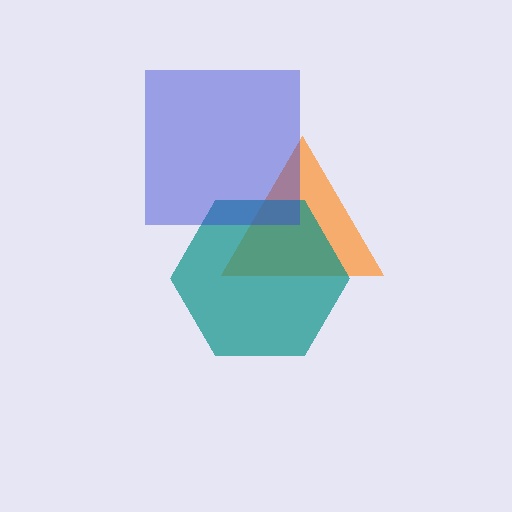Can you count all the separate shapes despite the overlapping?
Yes, there are 3 separate shapes.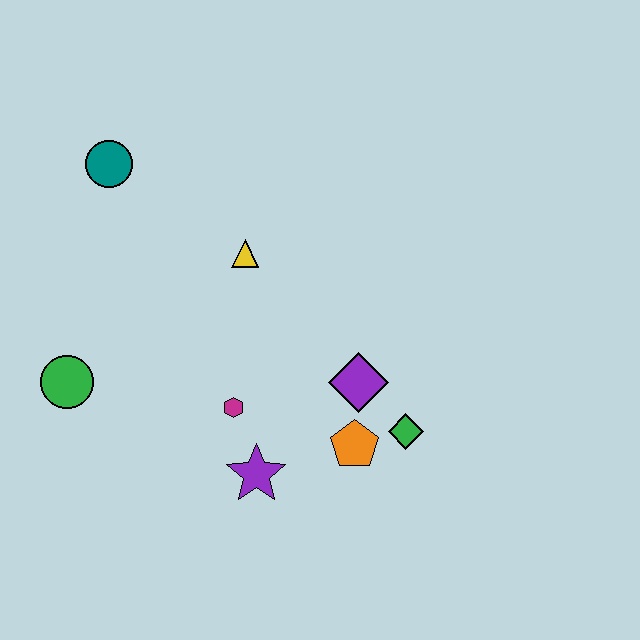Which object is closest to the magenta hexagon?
The purple star is closest to the magenta hexagon.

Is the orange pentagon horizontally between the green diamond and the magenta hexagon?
Yes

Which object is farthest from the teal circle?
The green diamond is farthest from the teal circle.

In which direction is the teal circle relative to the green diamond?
The teal circle is to the left of the green diamond.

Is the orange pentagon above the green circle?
No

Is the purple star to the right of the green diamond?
No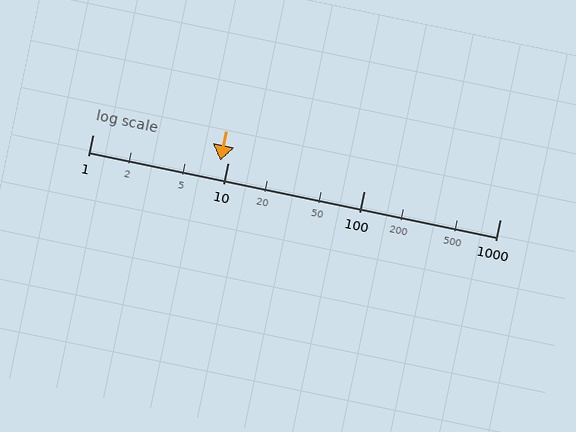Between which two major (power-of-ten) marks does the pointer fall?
The pointer is between 1 and 10.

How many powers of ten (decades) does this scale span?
The scale spans 3 decades, from 1 to 1000.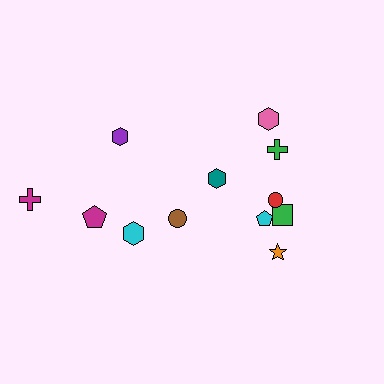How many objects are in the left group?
There are 5 objects.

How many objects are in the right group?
There are 7 objects.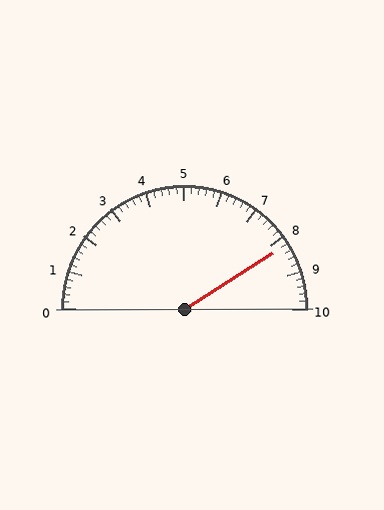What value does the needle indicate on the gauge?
The needle indicates approximately 8.2.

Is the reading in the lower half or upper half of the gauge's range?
The reading is in the upper half of the range (0 to 10).